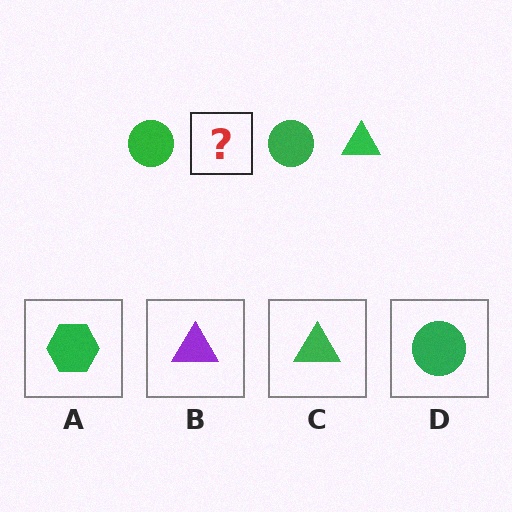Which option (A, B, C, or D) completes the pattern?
C.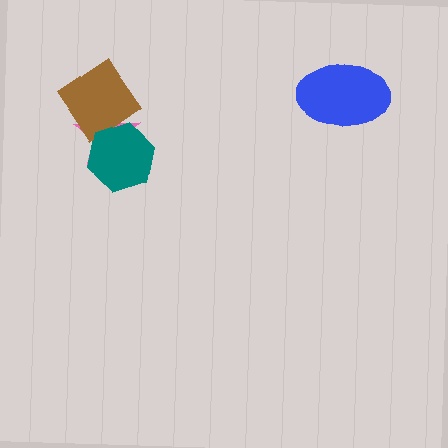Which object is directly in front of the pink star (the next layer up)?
The brown diamond is directly in front of the pink star.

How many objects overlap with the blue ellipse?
0 objects overlap with the blue ellipse.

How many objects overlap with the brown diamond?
1 object overlaps with the brown diamond.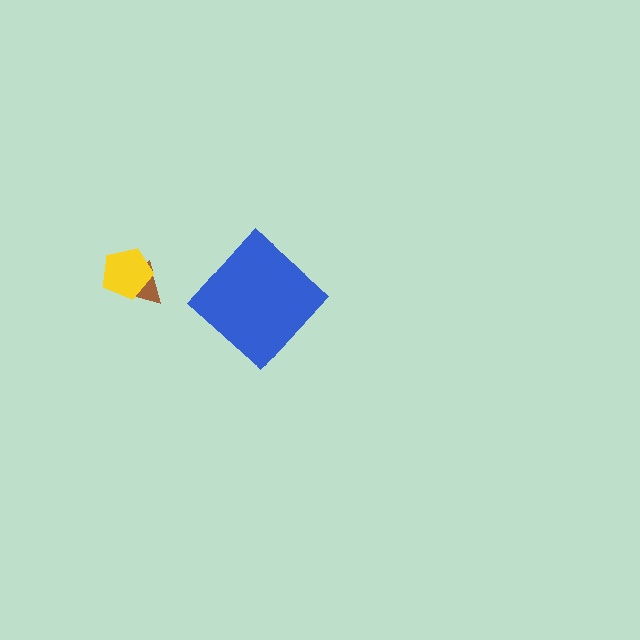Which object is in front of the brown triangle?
The yellow pentagon is in front of the brown triangle.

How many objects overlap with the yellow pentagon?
1 object overlaps with the yellow pentagon.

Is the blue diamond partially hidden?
No, no other shape covers it.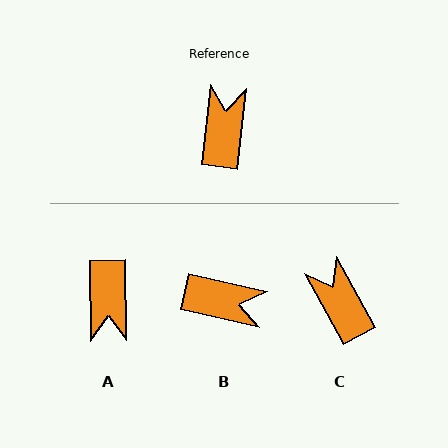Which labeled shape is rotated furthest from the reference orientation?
A, about 172 degrees away.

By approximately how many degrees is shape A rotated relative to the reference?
Approximately 172 degrees clockwise.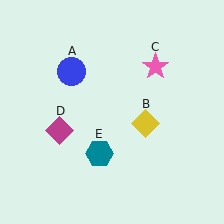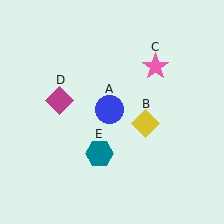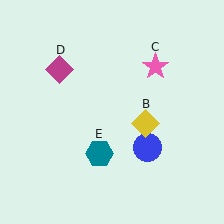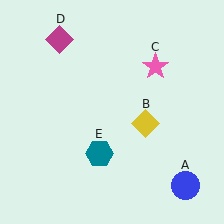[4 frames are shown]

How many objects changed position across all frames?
2 objects changed position: blue circle (object A), magenta diamond (object D).